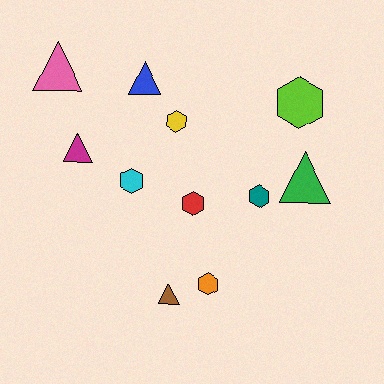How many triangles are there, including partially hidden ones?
There are 5 triangles.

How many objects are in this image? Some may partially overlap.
There are 11 objects.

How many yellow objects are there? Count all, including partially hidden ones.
There is 1 yellow object.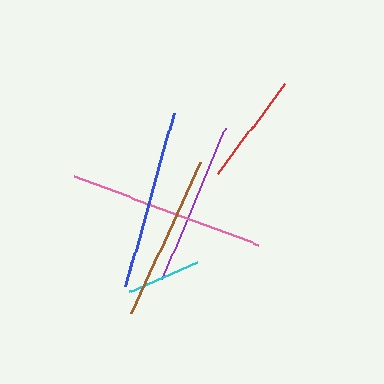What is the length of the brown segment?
The brown segment is approximately 166 pixels long.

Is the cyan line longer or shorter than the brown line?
The brown line is longer than the cyan line.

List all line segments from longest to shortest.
From longest to shortest: pink, blue, brown, purple, red, cyan.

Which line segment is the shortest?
The cyan line is the shortest at approximately 74 pixels.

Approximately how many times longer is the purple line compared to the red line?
The purple line is approximately 1.5 times the length of the red line.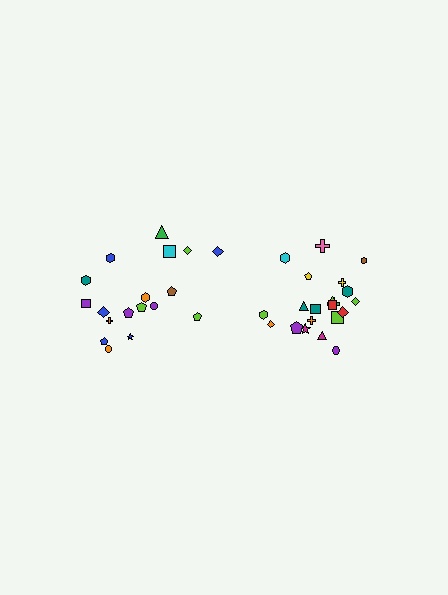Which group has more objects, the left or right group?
The right group.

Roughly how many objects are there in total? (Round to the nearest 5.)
Roughly 40 objects in total.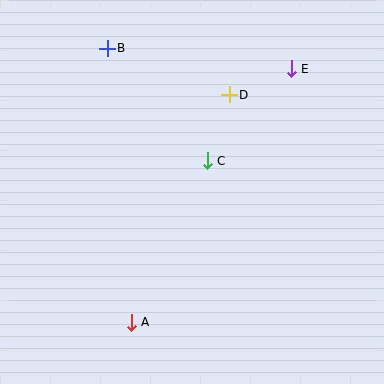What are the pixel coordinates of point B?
Point B is at (107, 48).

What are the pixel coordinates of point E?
Point E is at (291, 69).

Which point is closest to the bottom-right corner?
Point A is closest to the bottom-right corner.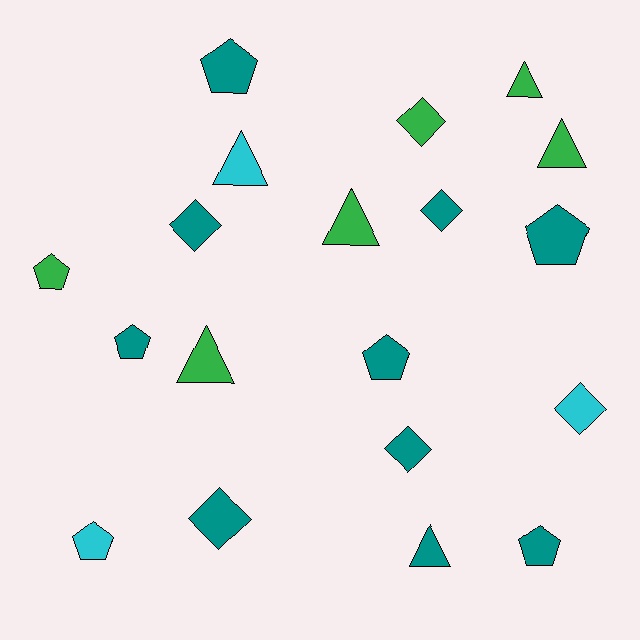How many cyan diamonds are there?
There is 1 cyan diamond.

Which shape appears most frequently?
Pentagon, with 7 objects.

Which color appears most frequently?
Teal, with 10 objects.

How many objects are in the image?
There are 19 objects.